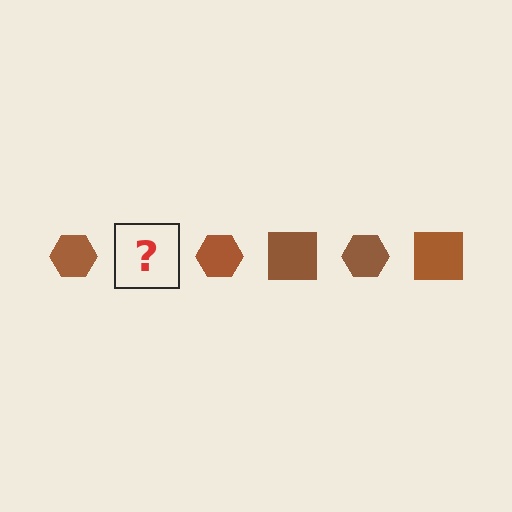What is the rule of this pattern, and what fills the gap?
The rule is that the pattern cycles through hexagon, square shapes in brown. The gap should be filled with a brown square.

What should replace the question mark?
The question mark should be replaced with a brown square.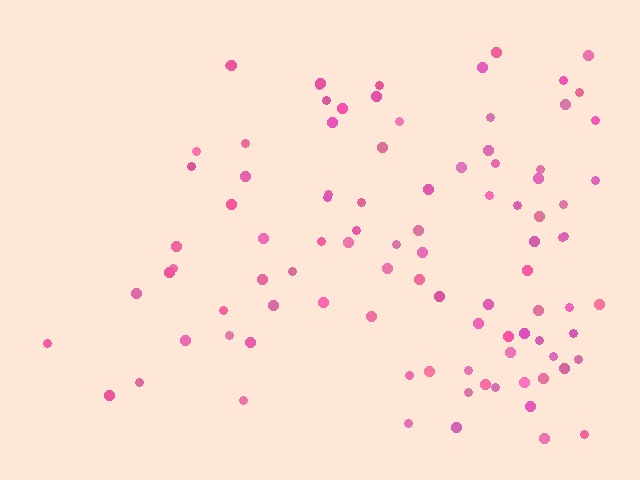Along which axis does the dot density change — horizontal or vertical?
Horizontal.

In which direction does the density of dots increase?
From left to right, with the right side densest.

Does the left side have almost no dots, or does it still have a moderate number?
Still a moderate number, just noticeably fewer than the right.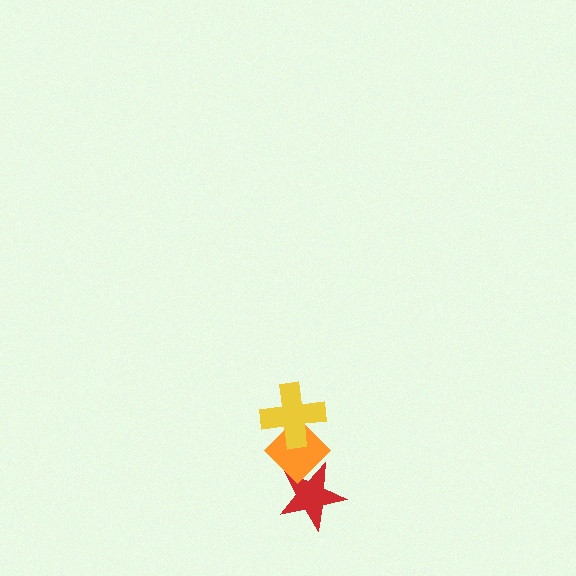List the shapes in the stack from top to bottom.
From top to bottom: the yellow cross, the orange diamond, the red star.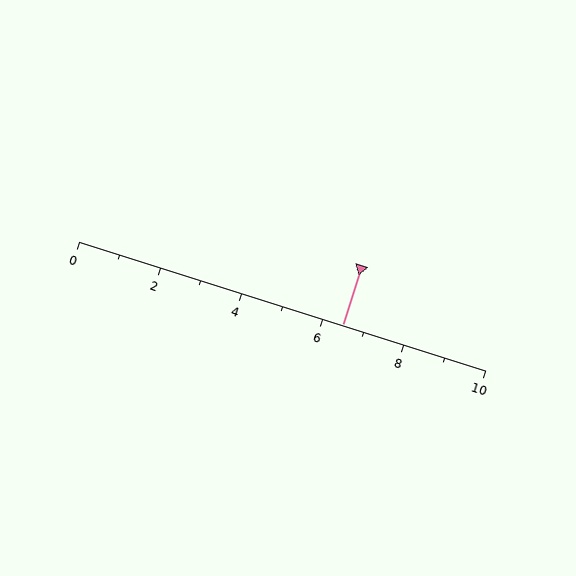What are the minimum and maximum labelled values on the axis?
The axis runs from 0 to 10.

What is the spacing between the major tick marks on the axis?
The major ticks are spaced 2 apart.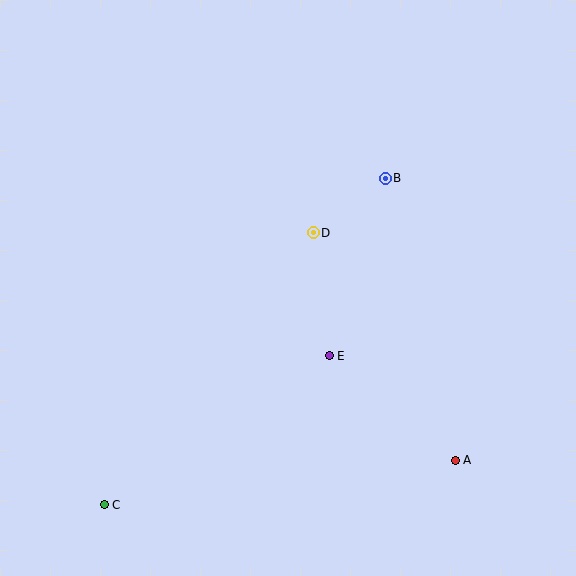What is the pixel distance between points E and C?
The distance between E and C is 270 pixels.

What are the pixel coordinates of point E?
Point E is at (329, 356).